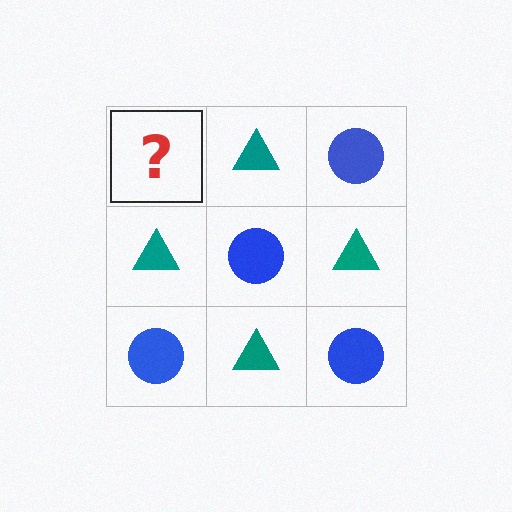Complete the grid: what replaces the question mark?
The question mark should be replaced with a blue circle.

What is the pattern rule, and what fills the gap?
The rule is that it alternates blue circle and teal triangle in a checkerboard pattern. The gap should be filled with a blue circle.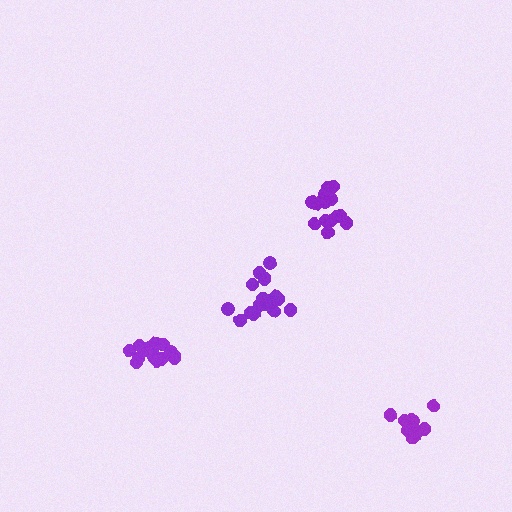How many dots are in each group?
Group 1: 12 dots, Group 2: 17 dots, Group 3: 17 dots, Group 4: 16 dots (62 total).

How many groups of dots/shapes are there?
There are 4 groups.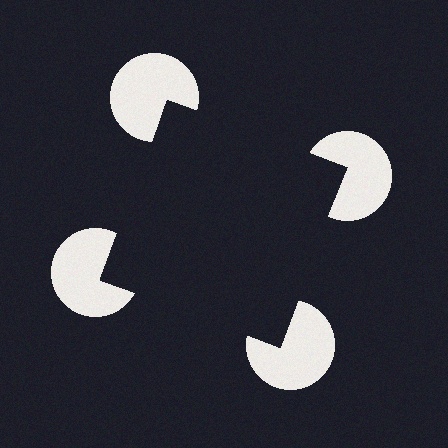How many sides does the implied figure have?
4 sides.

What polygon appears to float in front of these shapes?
An illusory square — its edges are inferred from the aligned wedge cuts in the pac-man discs, not physically drawn.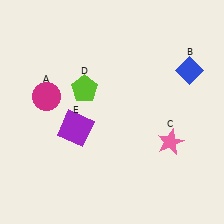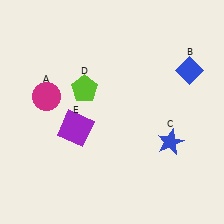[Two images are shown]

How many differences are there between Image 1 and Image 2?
There is 1 difference between the two images.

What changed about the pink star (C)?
In Image 1, C is pink. In Image 2, it changed to blue.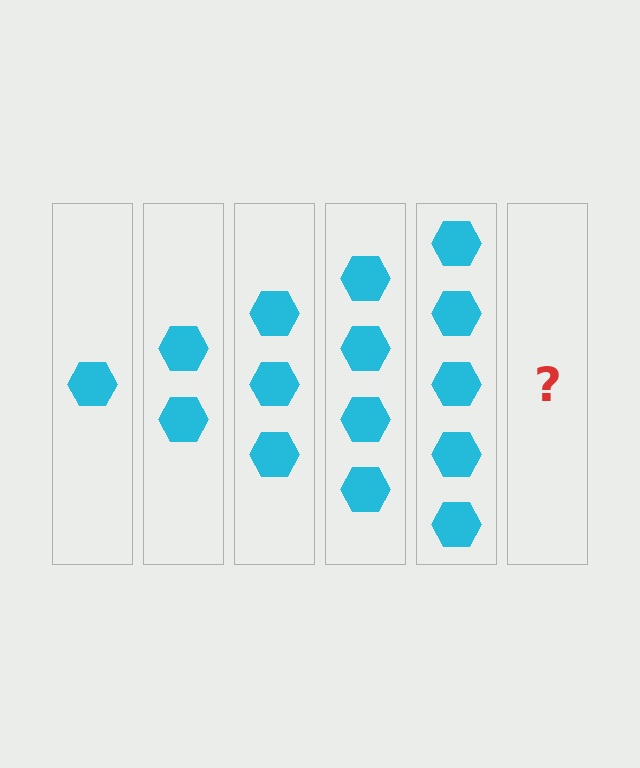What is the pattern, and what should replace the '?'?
The pattern is that each step adds one more hexagon. The '?' should be 6 hexagons.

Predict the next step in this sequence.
The next step is 6 hexagons.